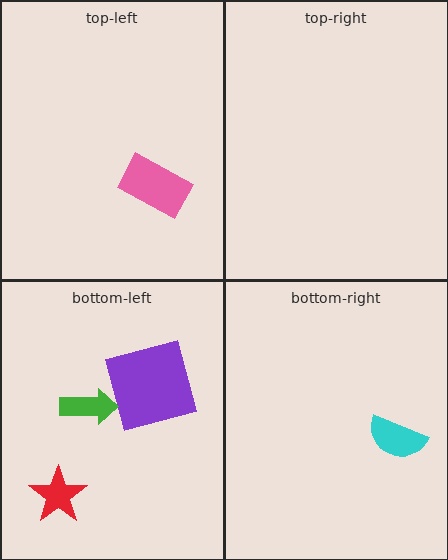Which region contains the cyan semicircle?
The bottom-right region.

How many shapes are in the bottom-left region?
3.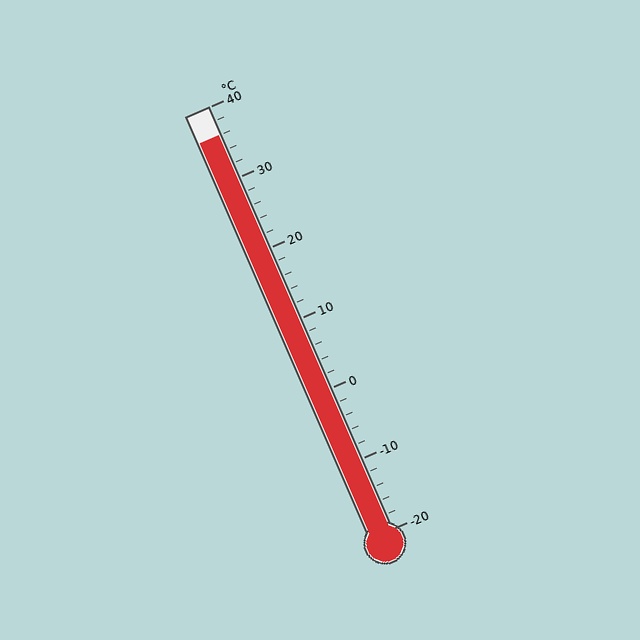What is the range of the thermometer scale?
The thermometer scale ranges from -20°C to 40°C.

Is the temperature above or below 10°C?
The temperature is above 10°C.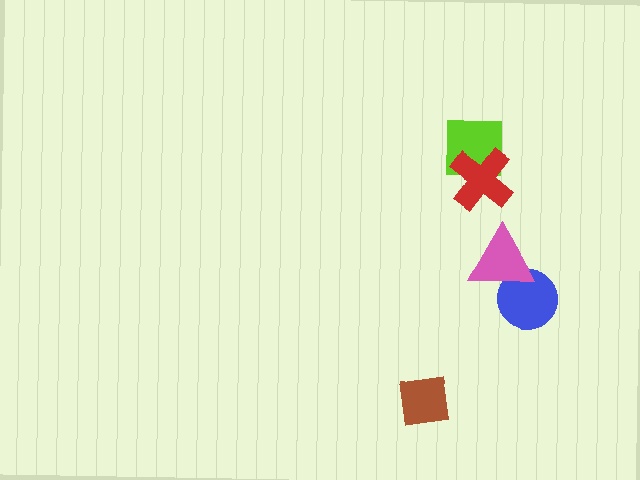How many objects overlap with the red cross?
1 object overlaps with the red cross.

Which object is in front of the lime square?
The red cross is in front of the lime square.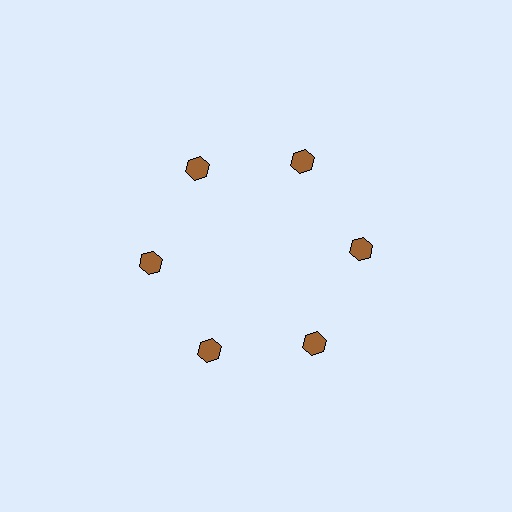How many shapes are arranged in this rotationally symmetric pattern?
There are 6 shapes, arranged in 6 groups of 1.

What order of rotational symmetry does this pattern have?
This pattern has 6-fold rotational symmetry.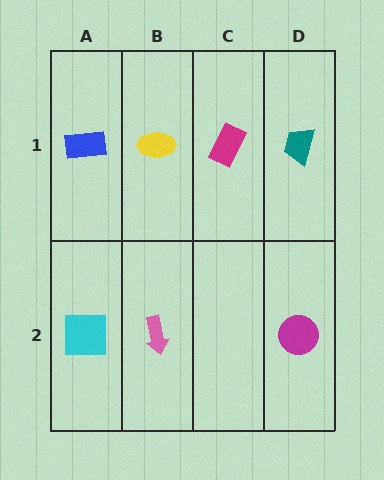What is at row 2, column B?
A pink arrow.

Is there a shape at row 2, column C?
No, that cell is empty.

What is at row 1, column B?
A yellow ellipse.